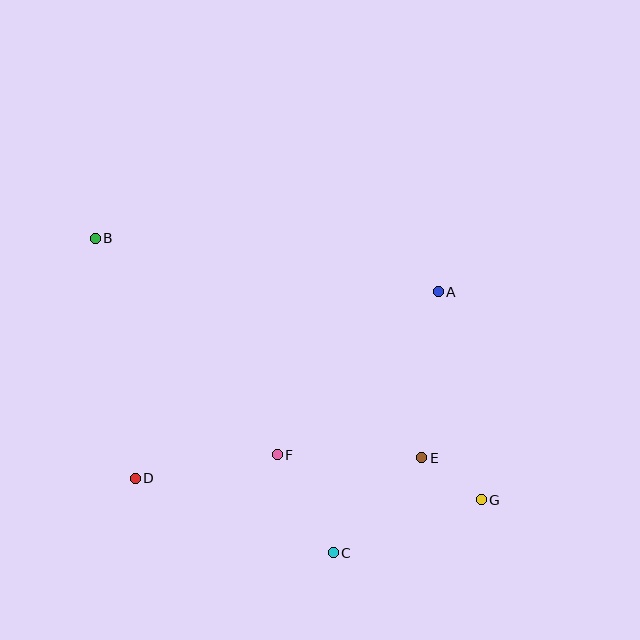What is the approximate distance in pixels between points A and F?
The distance between A and F is approximately 229 pixels.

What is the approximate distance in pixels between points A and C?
The distance between A and C is approximately 281 pixels.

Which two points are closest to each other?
Points E and G are closest to each other.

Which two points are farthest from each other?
Points B and G are farthest from each other.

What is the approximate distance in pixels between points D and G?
The distance between D and G is approximately 347 pixels.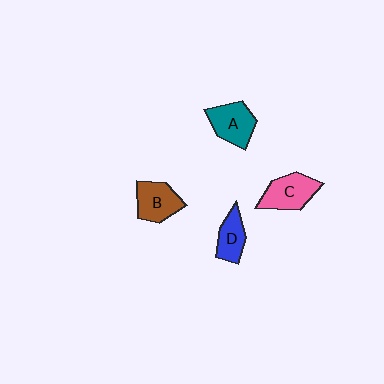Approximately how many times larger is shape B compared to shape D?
Approximately 1.3 times.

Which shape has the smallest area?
Shape D (blue).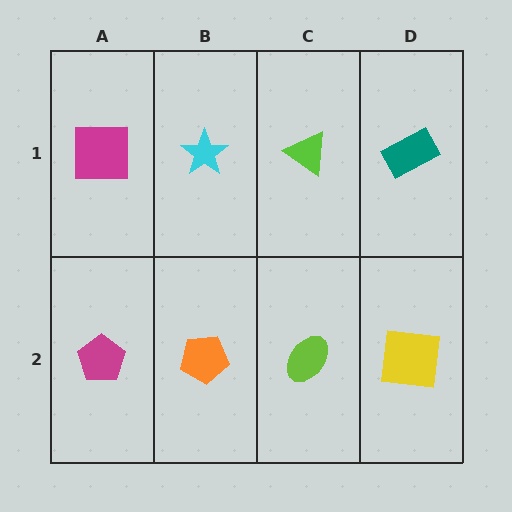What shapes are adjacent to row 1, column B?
An orange pentagon (row 2, column B), a magenta square (row 1, column A), a lime triangle (row 1, column C).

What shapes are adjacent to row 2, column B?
A cyan star (row 1, column B), a magenta pentagon (row 2, column A), a lime ellipse (row 2, column C).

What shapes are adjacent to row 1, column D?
A yellow square (row 2, column D), a lime triangle (row 1, column C).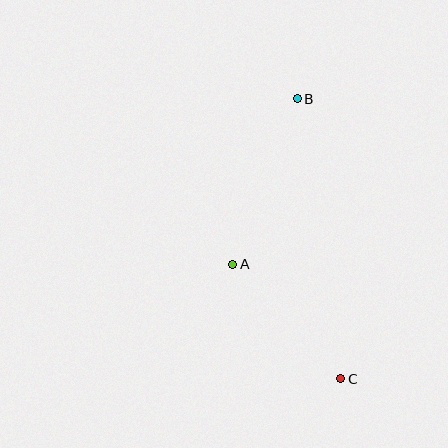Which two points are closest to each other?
Points A and C are closest to each other.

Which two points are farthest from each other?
Points B and C are farthest from each other.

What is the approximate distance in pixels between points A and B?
The distance between A and B is approximately 177 pixels.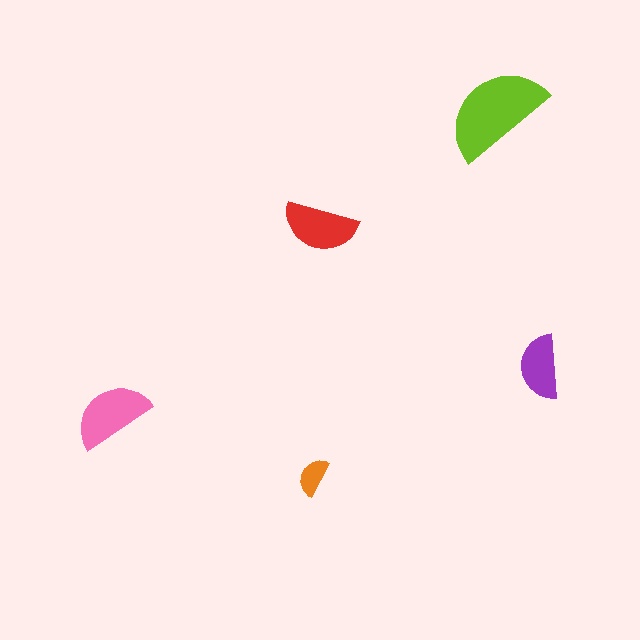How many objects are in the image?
There are 5 objects in the image.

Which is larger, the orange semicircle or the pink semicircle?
The pink one.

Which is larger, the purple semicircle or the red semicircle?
The red one.